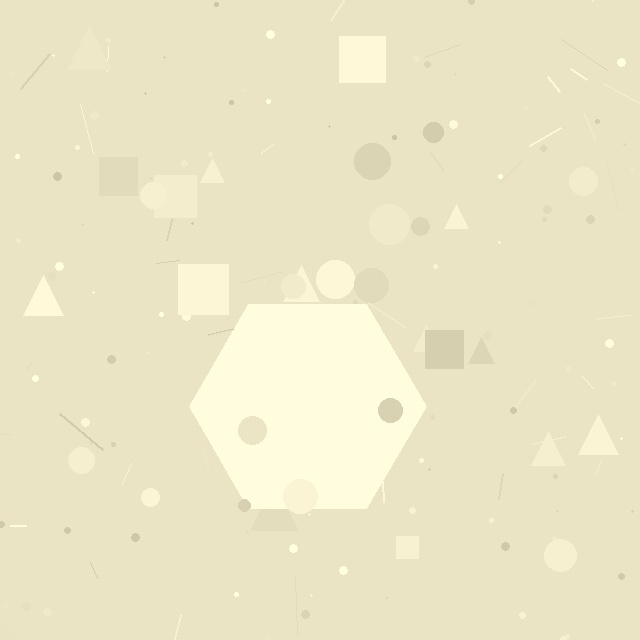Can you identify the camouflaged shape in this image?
The camouflaged shape is a hexagon.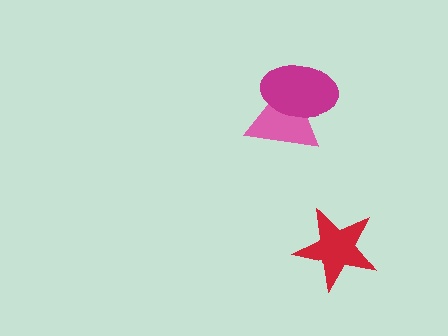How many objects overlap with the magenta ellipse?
1 object overlaps with the magenta ellipse.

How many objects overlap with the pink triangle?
1 object overlaps with the pink triangle.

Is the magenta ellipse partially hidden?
No, no other shape covers it.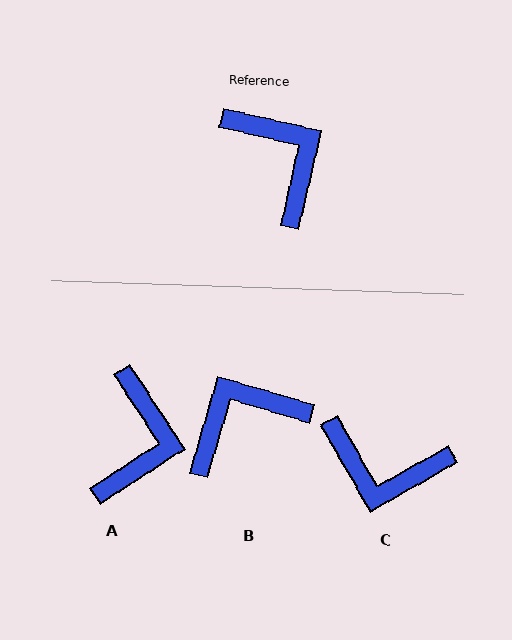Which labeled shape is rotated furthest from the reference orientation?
C, about 137 degrees away.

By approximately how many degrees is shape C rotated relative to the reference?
Approximately 137 degrees clockwise.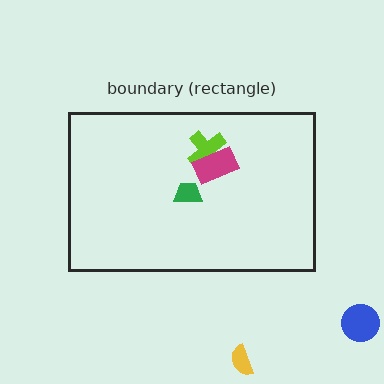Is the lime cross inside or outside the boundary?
Inside.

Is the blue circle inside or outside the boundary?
Outside.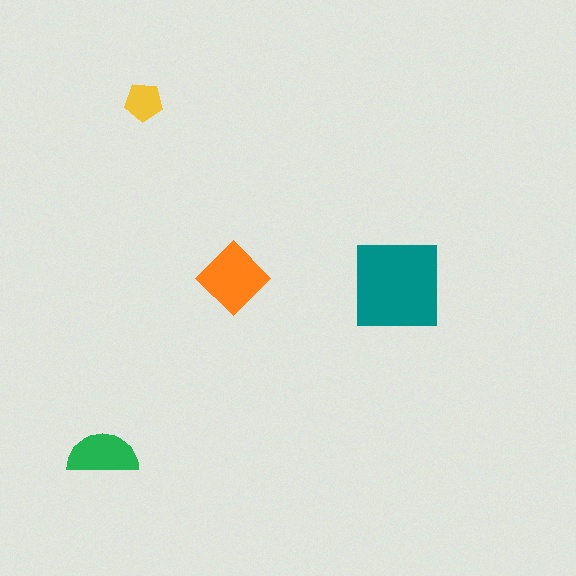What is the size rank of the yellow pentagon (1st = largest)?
4th.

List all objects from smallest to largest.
The yellow pentagon, the green semicircle, the orange diamond, the teal square.